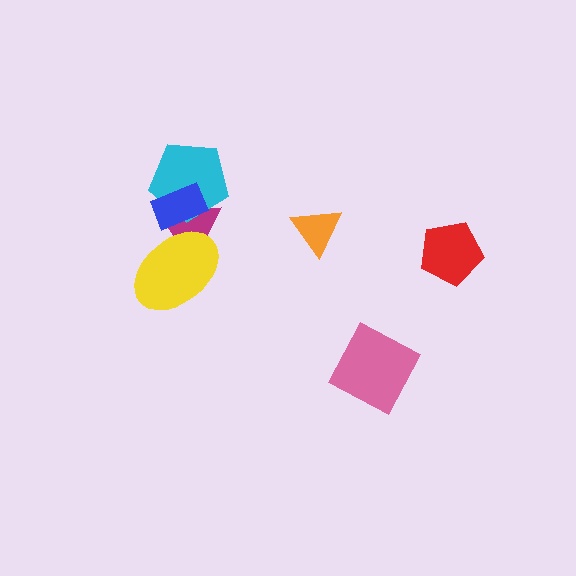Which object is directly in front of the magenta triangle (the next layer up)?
The cyan pentagon is directly in front of the magenta triangle.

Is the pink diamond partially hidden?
No, no other shape covers it.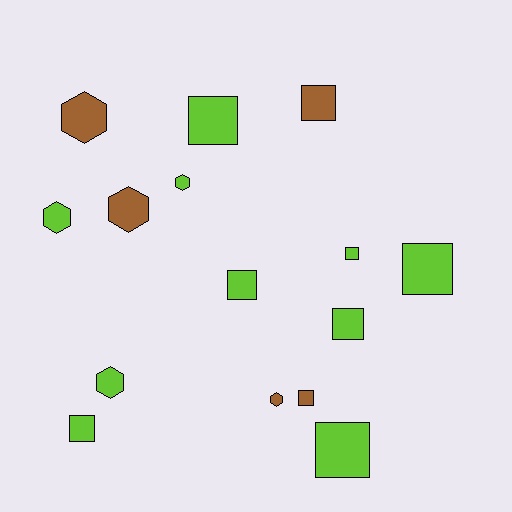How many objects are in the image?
There are 15 objects.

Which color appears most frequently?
Lime, with 10 objects.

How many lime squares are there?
There are 7 lime squares.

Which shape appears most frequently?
Square, with 9 objects.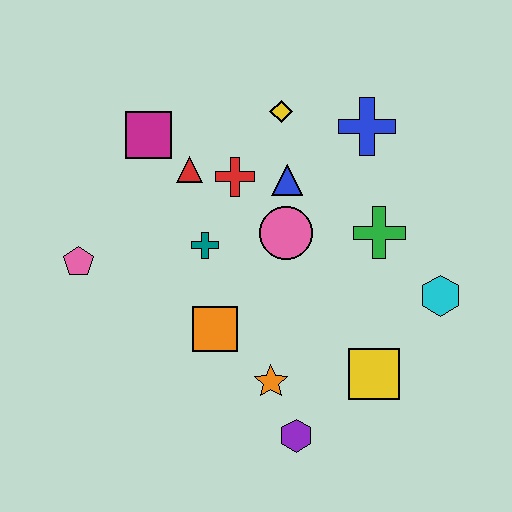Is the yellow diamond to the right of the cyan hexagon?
No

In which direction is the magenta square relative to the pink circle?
The magenta square is to the left of the pink circle.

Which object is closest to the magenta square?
The red triangle is closest to the magenta square.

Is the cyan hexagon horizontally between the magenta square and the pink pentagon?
No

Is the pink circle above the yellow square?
Yes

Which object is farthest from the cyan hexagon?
The pink pentagon is farthest from the cyan hexagon.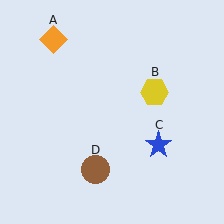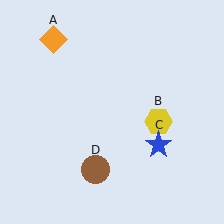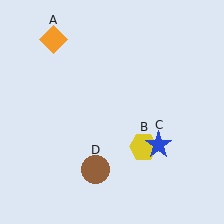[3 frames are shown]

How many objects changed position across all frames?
1 object changed position: yellow hexagon (object B).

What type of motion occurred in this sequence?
The yellow hexagon (object B) rotated clockwise around the center of the scene.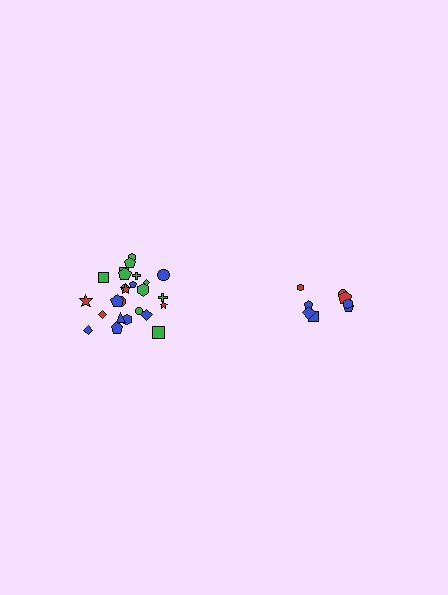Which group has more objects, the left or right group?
The left group.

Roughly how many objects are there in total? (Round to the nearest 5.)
Roughly 35 objects in total.